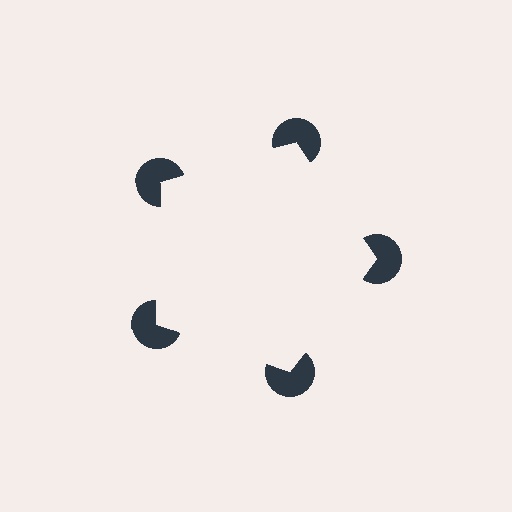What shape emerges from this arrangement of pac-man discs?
An illusory pentagon — its edges are inferred from the aligned wedge cuts in the pac-man discs, not physically drawn.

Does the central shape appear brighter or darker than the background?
It typically appears slightly brighter than the background, even though no actual brightness change is drawn.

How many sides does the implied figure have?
5 sides.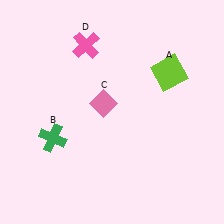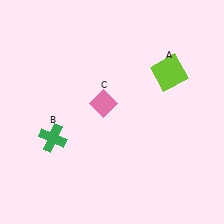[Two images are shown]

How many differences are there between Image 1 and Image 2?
There is 1 difference between the two images.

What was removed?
The pink cross (D) was removed in Image 2.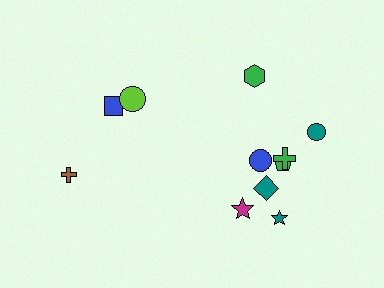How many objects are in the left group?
There are 3 objects.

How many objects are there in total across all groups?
There are 11 objects.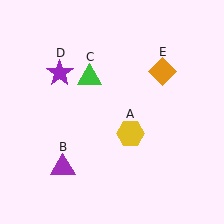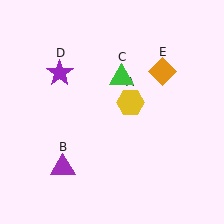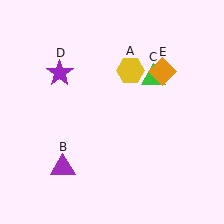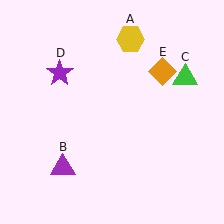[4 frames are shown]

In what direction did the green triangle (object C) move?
The green triangle (object C) moved right.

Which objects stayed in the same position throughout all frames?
Purple triangle (object B) and purple star (object D) and orange diamond (object E) remained stationary.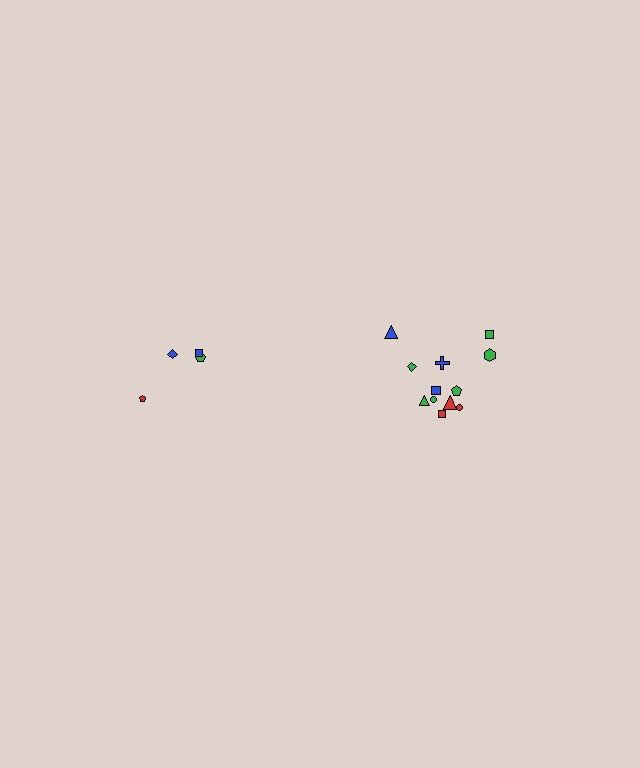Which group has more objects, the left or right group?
The right group.